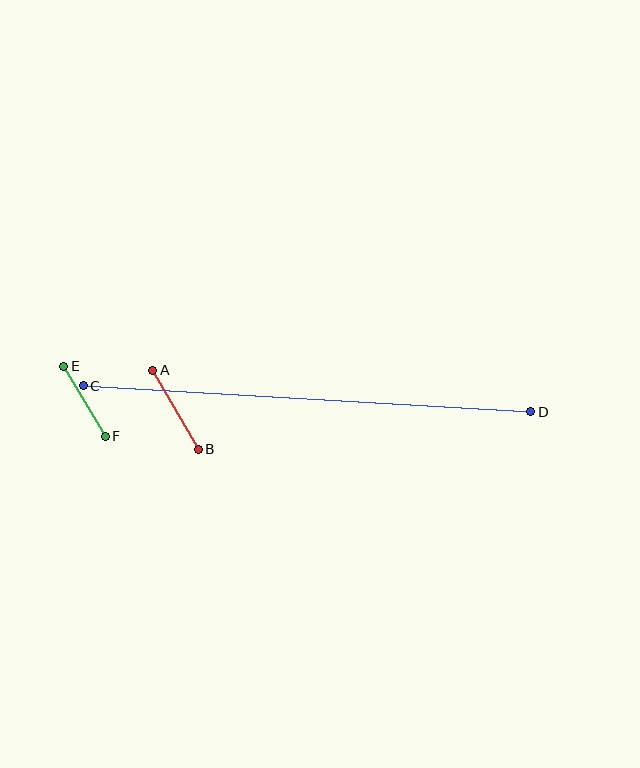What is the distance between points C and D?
The distance is approximately 448 pixels.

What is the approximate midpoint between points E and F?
The midpoint is at approximately (84, 401) pixels.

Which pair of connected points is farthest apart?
Points C and D are farthest apart.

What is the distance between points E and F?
The distance is approximately 81 pixels.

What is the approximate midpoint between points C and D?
The midpoint is at approximately (307, 399) pixels.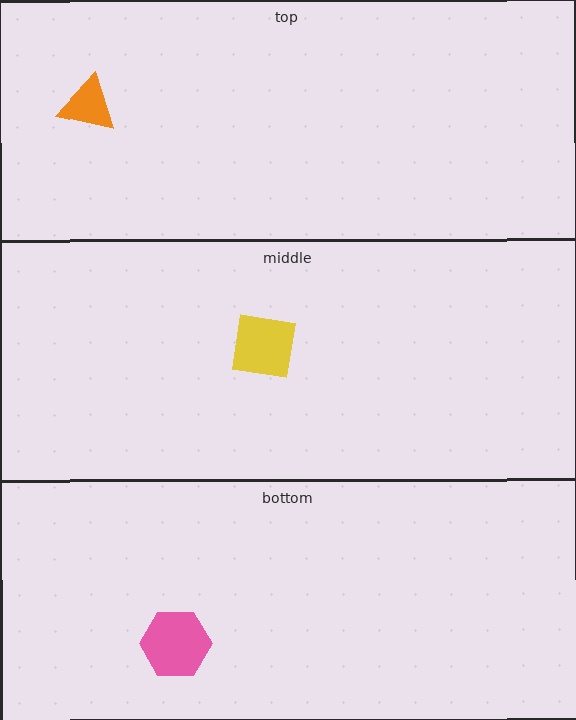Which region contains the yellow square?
The middle region.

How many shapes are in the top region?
1.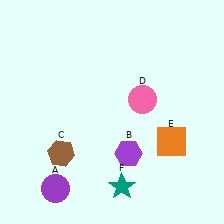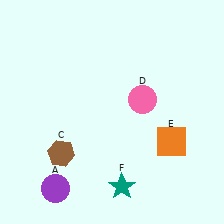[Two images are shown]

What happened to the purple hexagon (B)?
The purple hexagon (B) was removed in Image 2. It was in the bottom-right area of Image 1.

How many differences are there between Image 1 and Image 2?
There is 1 difference between the two images.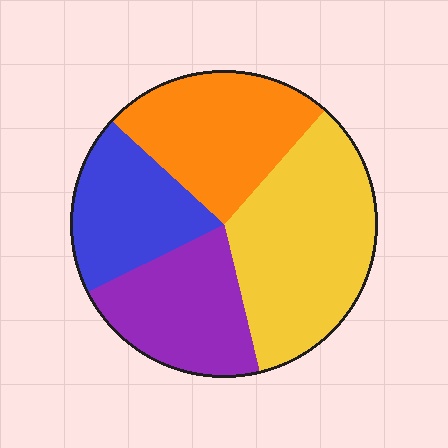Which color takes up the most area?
Yellow, at roughly 35%.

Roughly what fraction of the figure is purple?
Purple takes up about one fifth (1/5) of the figure.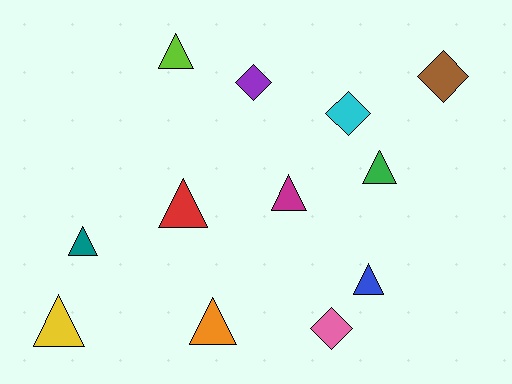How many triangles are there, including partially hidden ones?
There are 8 triangles.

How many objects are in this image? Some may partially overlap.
There are 12 objects.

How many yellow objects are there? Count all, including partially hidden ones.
There is 1 yellow object.